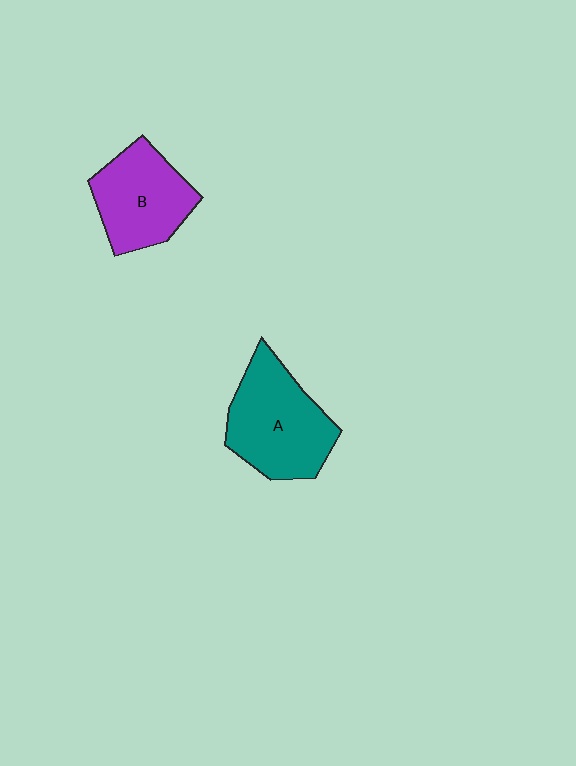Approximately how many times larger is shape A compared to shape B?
Approximately 1.2 times.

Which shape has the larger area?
Shape A (teal).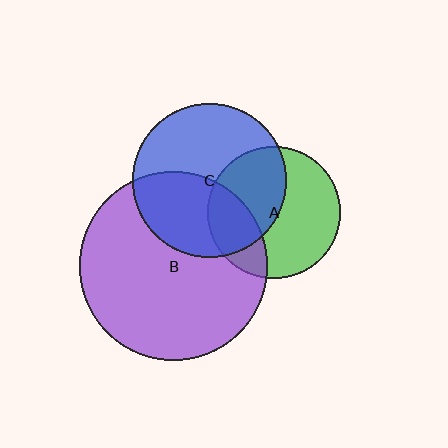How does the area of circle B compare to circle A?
Approximately 2.0 times.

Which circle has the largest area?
Circle B (purple).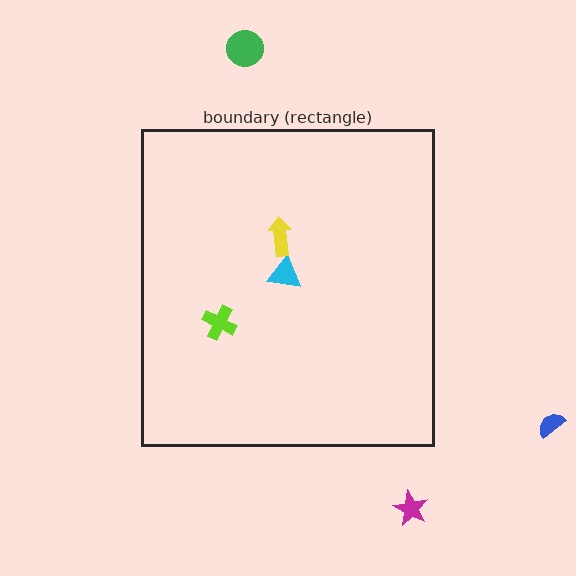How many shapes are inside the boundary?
3 inside, 3 outside.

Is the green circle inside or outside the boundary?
Outside.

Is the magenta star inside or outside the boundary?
Outside.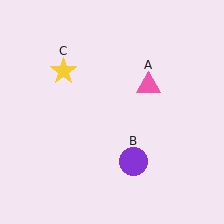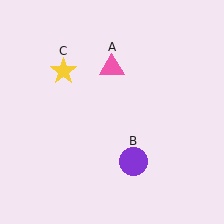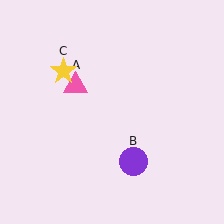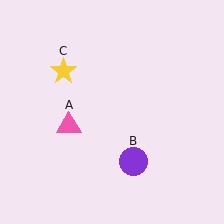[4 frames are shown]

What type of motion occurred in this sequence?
The pink triangle (object A) rotated counterclockwise around the center of the scene.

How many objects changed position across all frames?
1 object changed position: pink triangle (object A).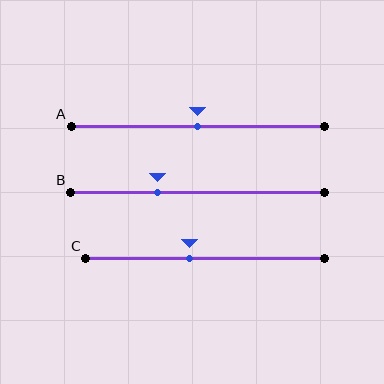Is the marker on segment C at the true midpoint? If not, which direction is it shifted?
No, the marker on segment C is shifted to the left by about 7% of the segment length.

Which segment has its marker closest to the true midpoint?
Segment A has its marker closest to the true midpoint.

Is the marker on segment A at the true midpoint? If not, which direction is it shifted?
Yes, the marker on segment A is at the true midpoint.